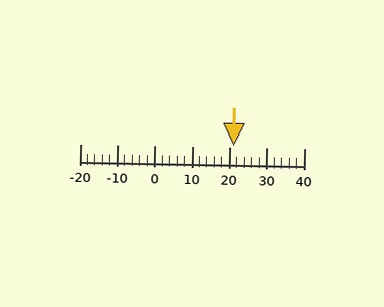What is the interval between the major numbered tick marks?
The major tick marks are spaced 10 units apart.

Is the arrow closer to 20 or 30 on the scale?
The arrow is closer to 20.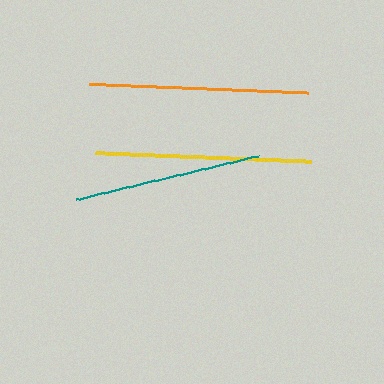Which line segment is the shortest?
The teal line is the shortest at approximately 188 pixels.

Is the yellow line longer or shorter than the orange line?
The orange line is longer than the yellow line.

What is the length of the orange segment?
The orange segment is approximately 219 pixels long.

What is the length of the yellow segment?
The yellow segment is approximately 217 pixels long.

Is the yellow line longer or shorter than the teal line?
The yellow line is longer than the teal line.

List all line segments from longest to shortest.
From longest to shortest: orange, yellow, teal.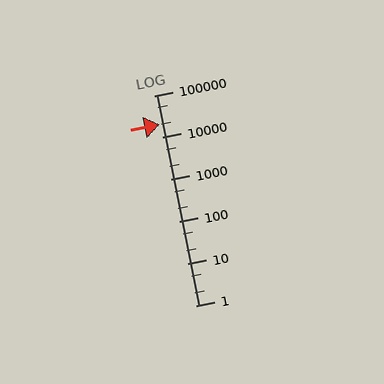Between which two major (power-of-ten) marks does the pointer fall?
The pointer is between 10000 and 100000.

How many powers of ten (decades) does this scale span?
The scale spans 5 decades, from 1 to 100000.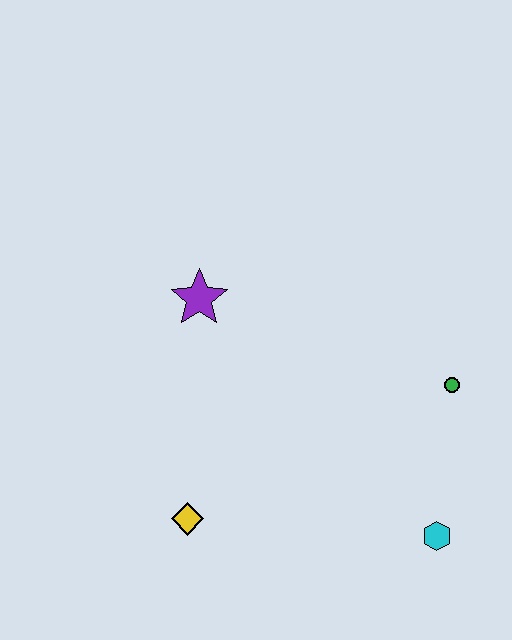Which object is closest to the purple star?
The yellow diamond is closest to the purple star.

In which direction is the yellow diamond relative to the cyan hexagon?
The yellow diamond is to the left of the cyan hexagon.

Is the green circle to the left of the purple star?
No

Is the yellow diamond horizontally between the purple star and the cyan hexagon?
No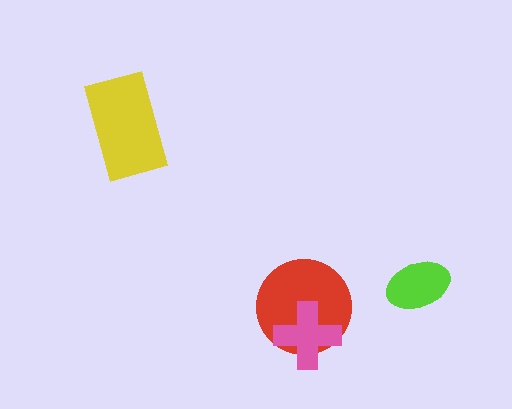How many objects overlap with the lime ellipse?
0 objects overlap with the lime ellipse.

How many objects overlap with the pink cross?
1 object overlaps with the pink cross.